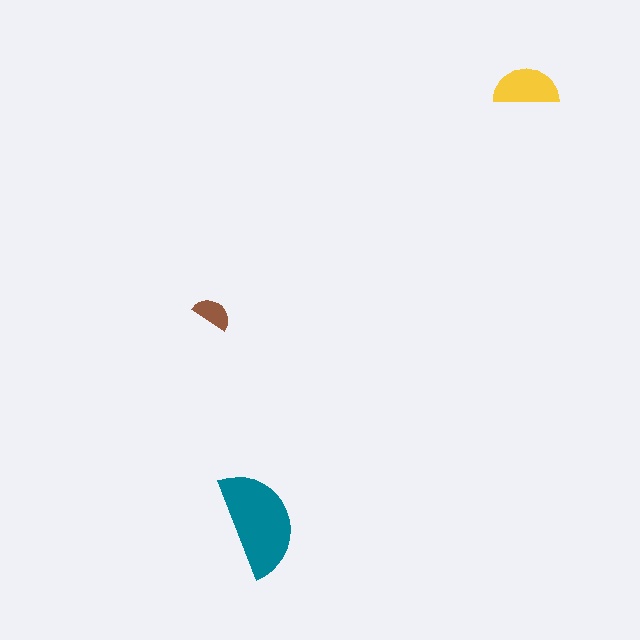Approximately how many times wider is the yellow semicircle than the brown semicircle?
About 1.5 times wider.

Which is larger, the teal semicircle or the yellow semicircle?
The teal one.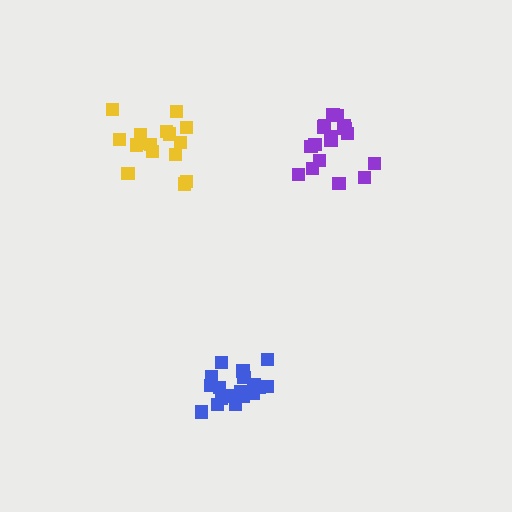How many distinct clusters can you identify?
There are 3 distinct clusters.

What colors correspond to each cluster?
The clusters are colored: blue, purple, yellow.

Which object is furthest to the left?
The yellow cluster is leftmost.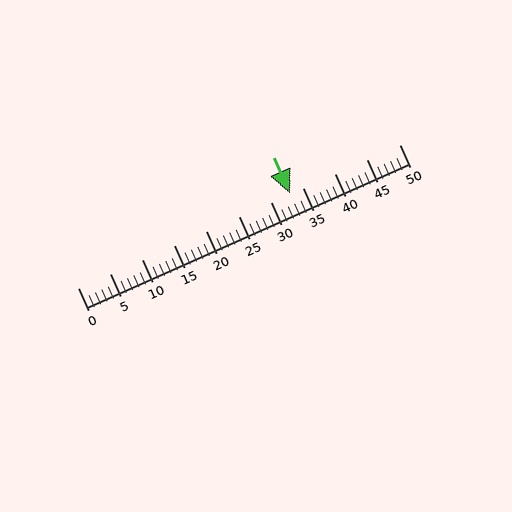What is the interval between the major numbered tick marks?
The major tick marks are spaced 5 units apart.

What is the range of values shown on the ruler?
The ruler shows values from 0 to 50.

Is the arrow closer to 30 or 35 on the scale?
The arrow is closer to 35.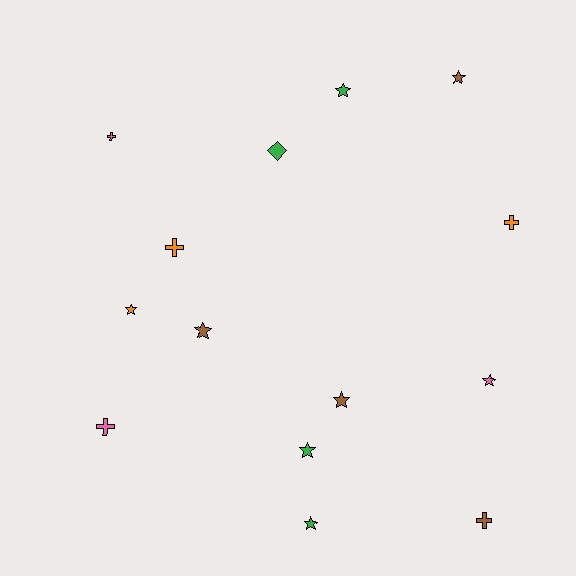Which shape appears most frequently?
Star, with 8 objects.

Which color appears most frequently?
Brown, with 4 objects.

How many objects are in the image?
There are 14 objects.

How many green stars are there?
There are 3 green stars.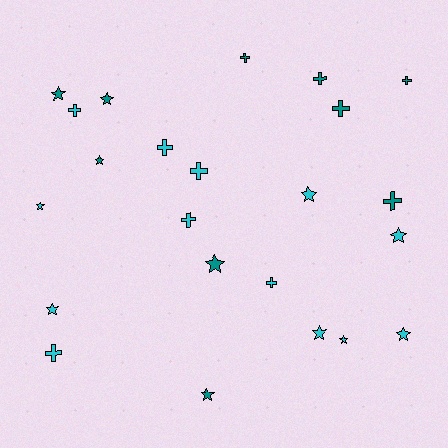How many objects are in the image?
There are 23 objects.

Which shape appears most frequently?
Star, with 12 objects.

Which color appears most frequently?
Cyan, with 13 objects.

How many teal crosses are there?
There are 5 teal crosses.